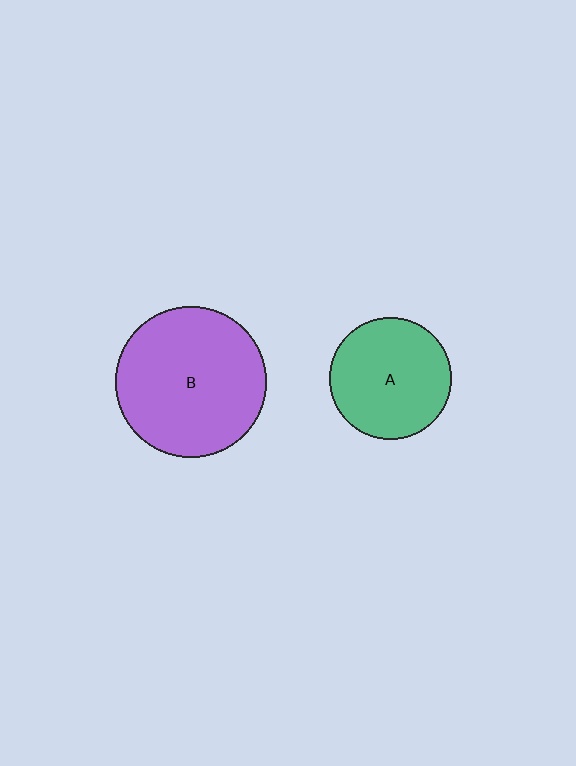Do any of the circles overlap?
No, none of the circles overlap.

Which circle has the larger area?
Circle B (purple).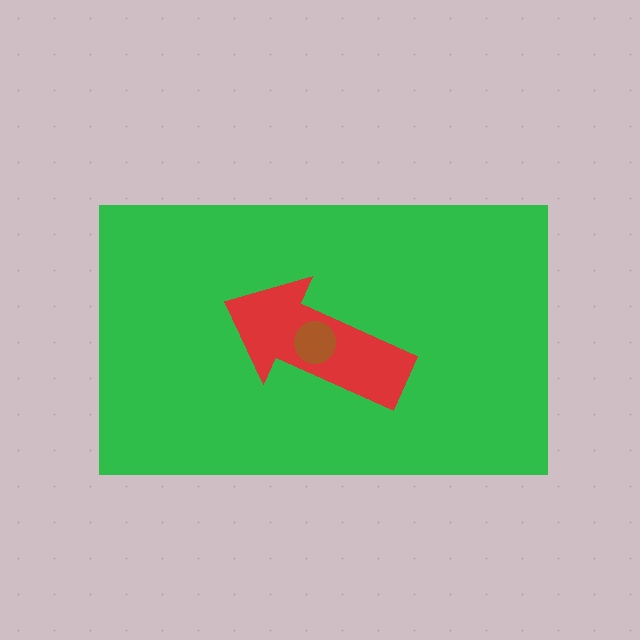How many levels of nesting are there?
3.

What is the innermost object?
The brown circle.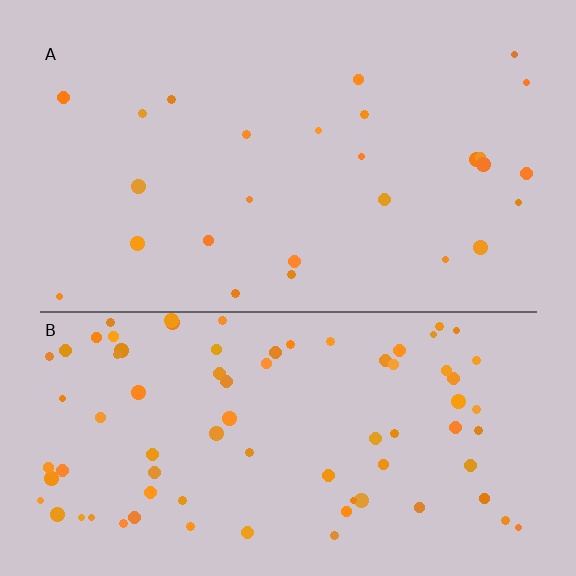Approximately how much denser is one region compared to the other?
Approximately 3.0× — region B over region A.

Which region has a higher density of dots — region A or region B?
B (the bottom).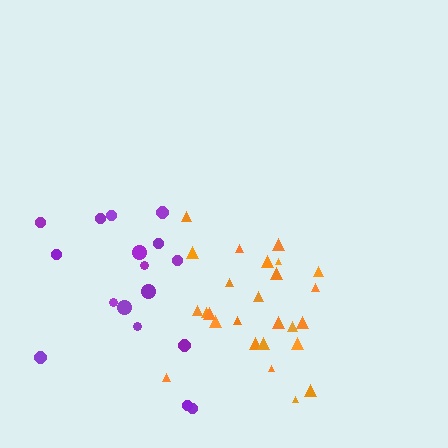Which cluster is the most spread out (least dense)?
Purple.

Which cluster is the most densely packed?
Orange.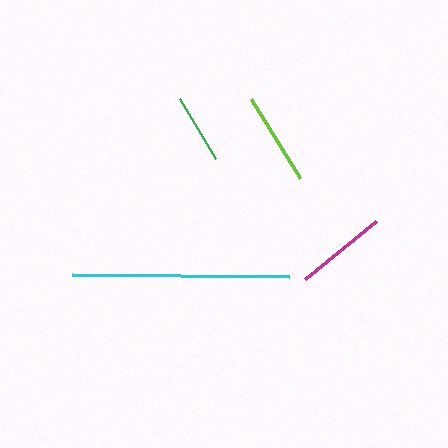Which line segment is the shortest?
The green line is the shortest at approximately 71 pixels.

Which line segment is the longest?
The cyan line is the longest at approximately 217 pixels.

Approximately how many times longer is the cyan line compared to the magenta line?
The cyan line is approximately 2.4 times the length of the magenta line.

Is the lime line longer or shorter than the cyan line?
The cyan line is longer than the lime line.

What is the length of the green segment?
The green segment is approximately 71 pixels long.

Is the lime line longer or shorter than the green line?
The lime line is longer than the green line.